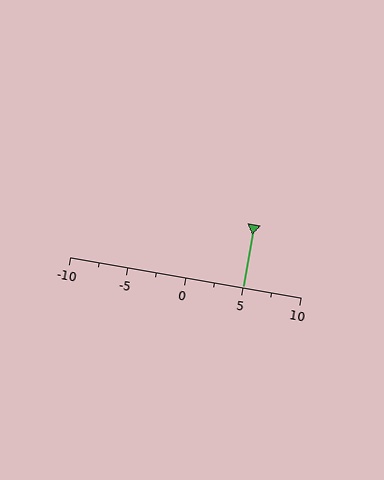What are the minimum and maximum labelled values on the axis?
The axis runs from -10 to 10.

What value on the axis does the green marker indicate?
The marker indicates approximately 5.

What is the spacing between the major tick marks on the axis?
The major ticks are spaced 5 apart.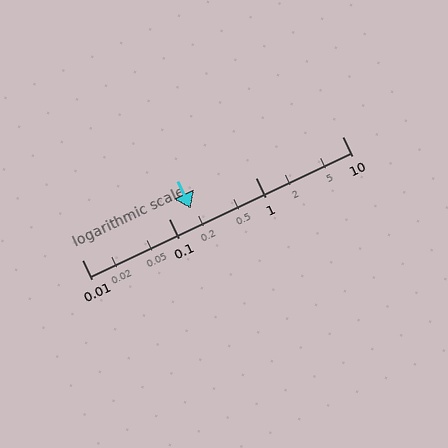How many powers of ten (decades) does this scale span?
The scale spans 3 decades, from 0.01 to 10.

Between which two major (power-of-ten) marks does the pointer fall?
The pointer is between 0.1 and 1.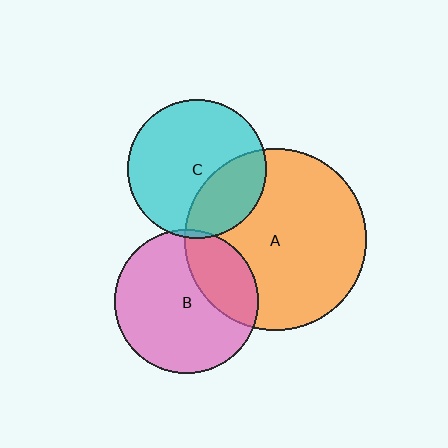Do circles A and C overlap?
Yes.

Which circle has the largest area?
Circle A (orange).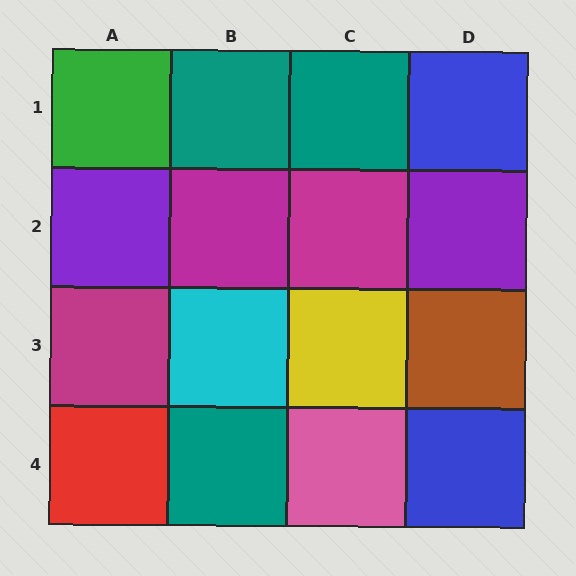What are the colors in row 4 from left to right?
Red, teal, pink, blue.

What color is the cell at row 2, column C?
Magenta.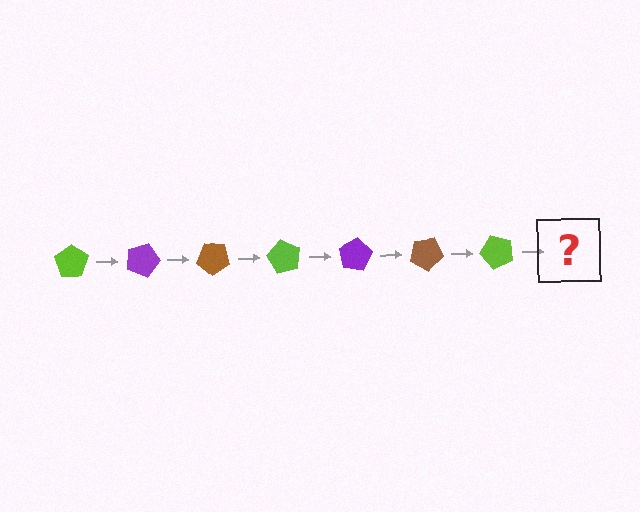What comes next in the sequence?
The next element should be a purple pentagon, rotated 140 degrees from the start.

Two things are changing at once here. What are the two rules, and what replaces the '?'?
The two rules are that it rotates 20 degrees each step and the color cycles through lime, purple, and brown. The '?' should be a purple pentagon, rotated 140 degrees from the start.